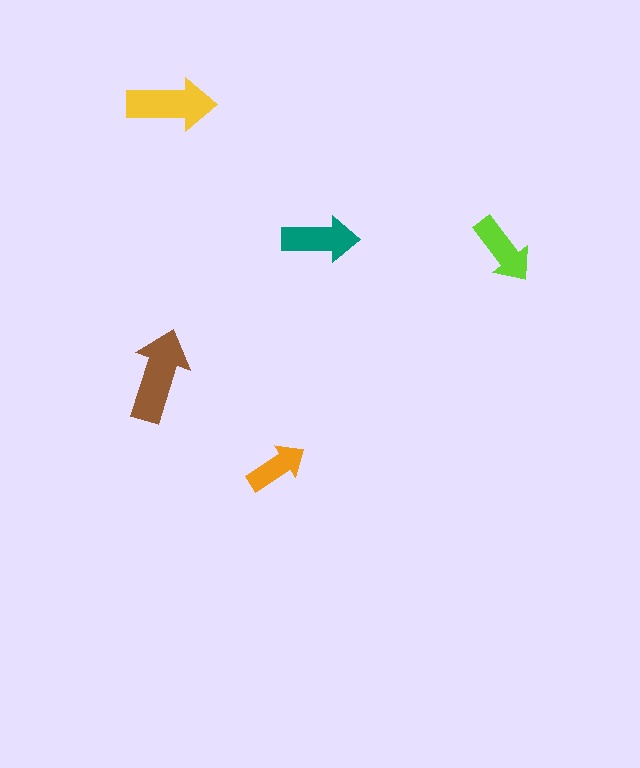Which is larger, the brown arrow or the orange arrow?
The brown one.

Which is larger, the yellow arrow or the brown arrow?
The brown one.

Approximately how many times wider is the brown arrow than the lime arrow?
About 1.5 times wider.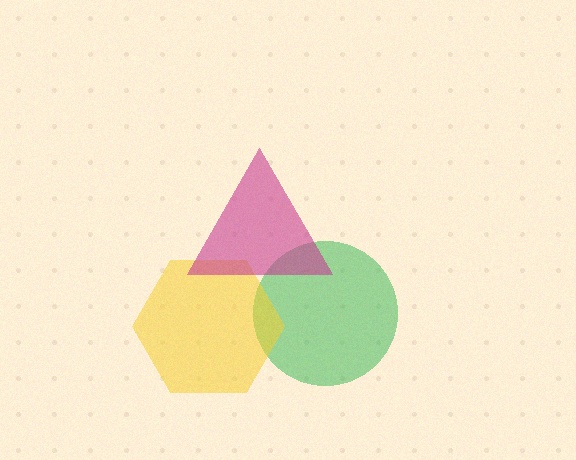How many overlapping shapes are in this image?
There are 3 overlapping shapes in the image.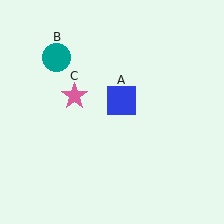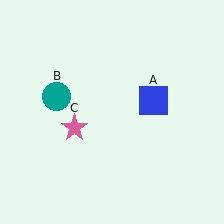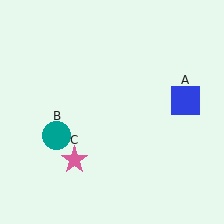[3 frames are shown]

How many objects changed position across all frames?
3 objects changed position: blue square (object A), teal circle (object B), pink star (object C).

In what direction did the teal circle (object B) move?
The teal circle (object B) moved down.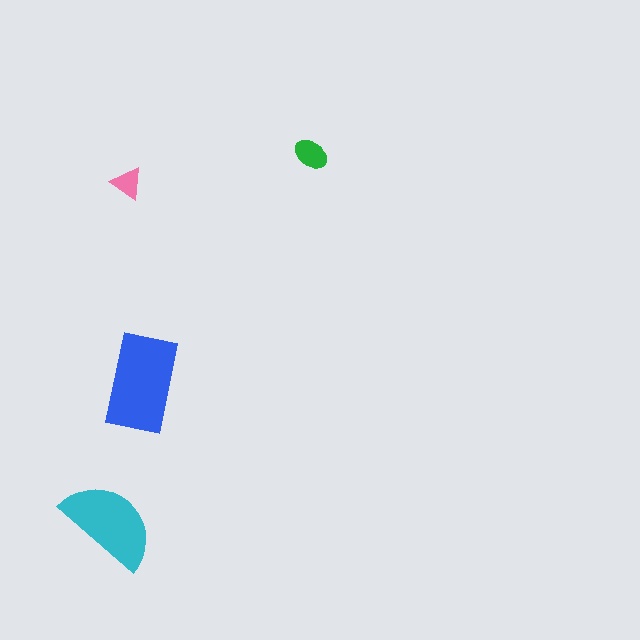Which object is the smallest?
The pink triangle.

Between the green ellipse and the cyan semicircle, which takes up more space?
The cyan semicircle.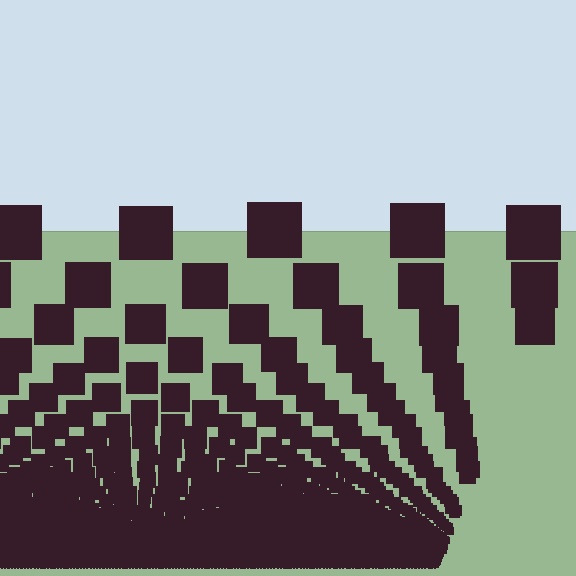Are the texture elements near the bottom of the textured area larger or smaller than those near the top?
Smaller. The gradient is inverted — elements near the bottom are smaller and denser.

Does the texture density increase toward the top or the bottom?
Density increases toward the bottom.